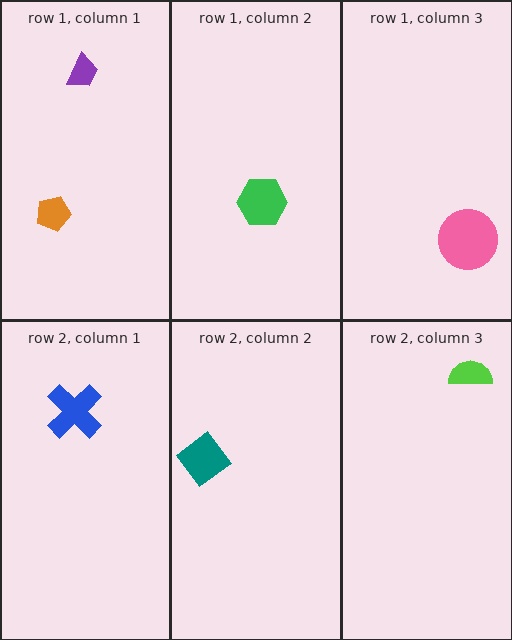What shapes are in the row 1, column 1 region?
The purple trapezoid, the orange pentagon.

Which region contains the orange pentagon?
The row 1, column 1 region.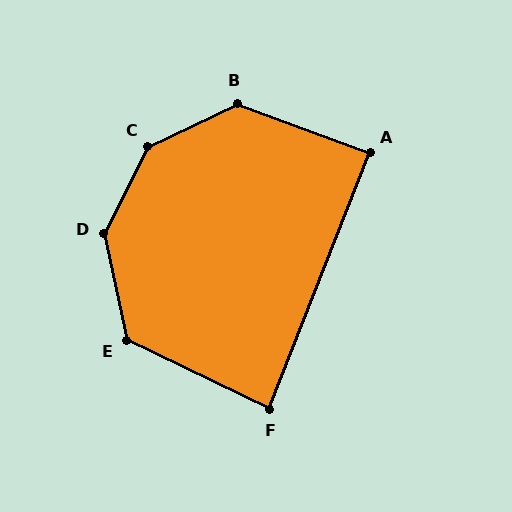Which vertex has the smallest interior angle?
F, at approximately 85 degrees.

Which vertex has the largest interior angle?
C, at approximately 143 degrees.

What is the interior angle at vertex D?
Approximately 141 degrees (obtuse).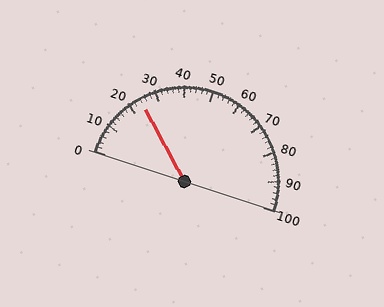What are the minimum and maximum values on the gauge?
The gauge ranges from 0 to 100.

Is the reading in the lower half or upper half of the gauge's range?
The reading is in the lower half of the range (0 to 100).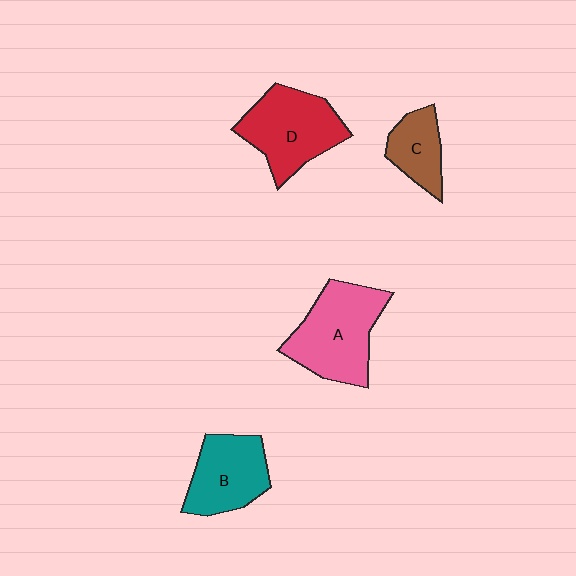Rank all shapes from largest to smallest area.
From largest to smallest: A (pink), D (red), B (teal), C (brown).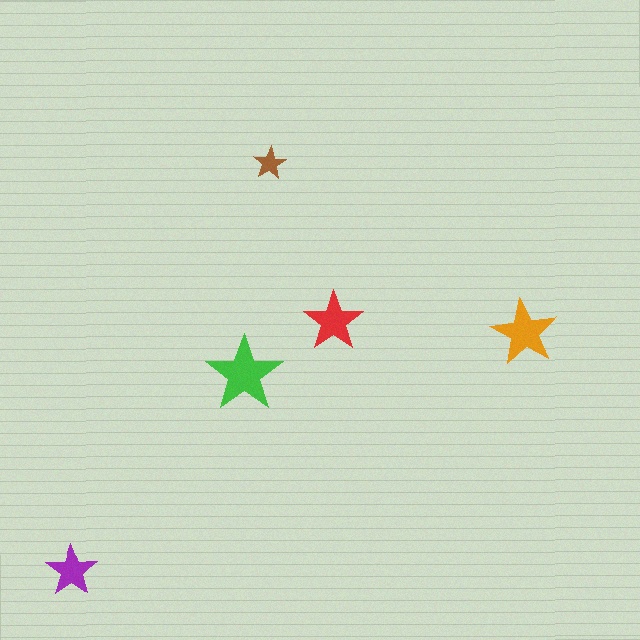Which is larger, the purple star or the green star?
The green one.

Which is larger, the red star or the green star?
The green one.